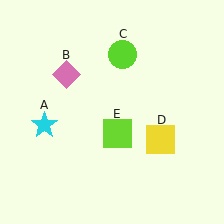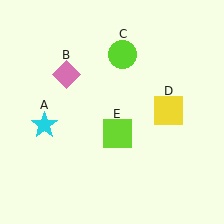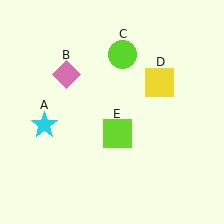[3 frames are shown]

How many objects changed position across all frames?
1 object changed position: yellow square (object D).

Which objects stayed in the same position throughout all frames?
Cyan star (object A) and pink diamond (object B) and lime circle (object C) and lime square (object E) remained stationary.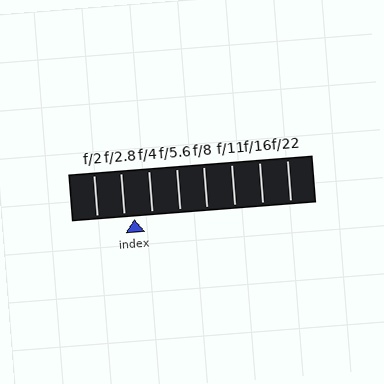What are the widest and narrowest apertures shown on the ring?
The widest aperture shown is f/2 and the narrowest is f/22.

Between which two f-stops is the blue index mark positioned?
The index mark is between f/2.8 and f/4.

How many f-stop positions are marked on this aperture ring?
There are 8 f-stop positions marked.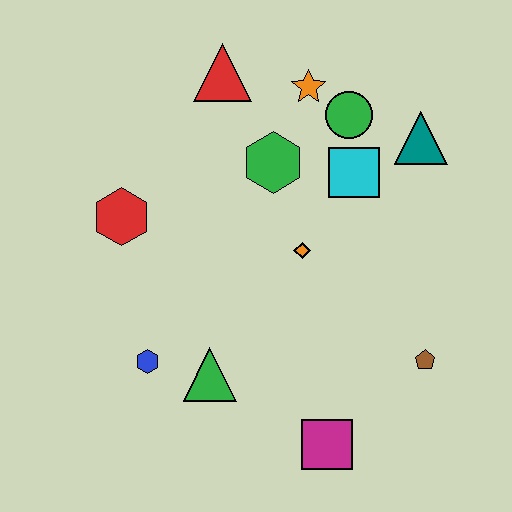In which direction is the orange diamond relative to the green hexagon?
The orange diamond is below the green hexagon.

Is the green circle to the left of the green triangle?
No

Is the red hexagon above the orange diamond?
Yes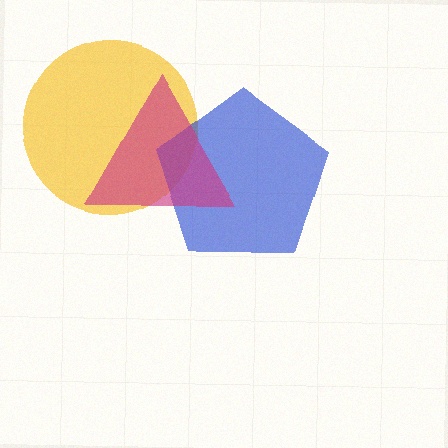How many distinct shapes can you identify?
There are 3 distinct shapes: a yellow circle, a blue pentagon, a magenta triangle.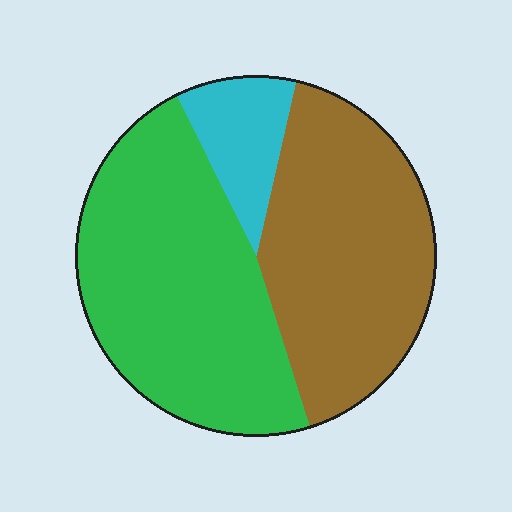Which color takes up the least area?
Cyan, at roughly 10%.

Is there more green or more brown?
Green.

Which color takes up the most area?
Green, at roughly 50%.